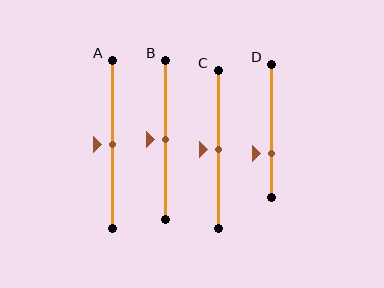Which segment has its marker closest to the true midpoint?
Segment A has its marker closest to the true midpoint.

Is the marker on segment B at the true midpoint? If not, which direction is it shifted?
Yes, the marker on segment B is at the true midpoint.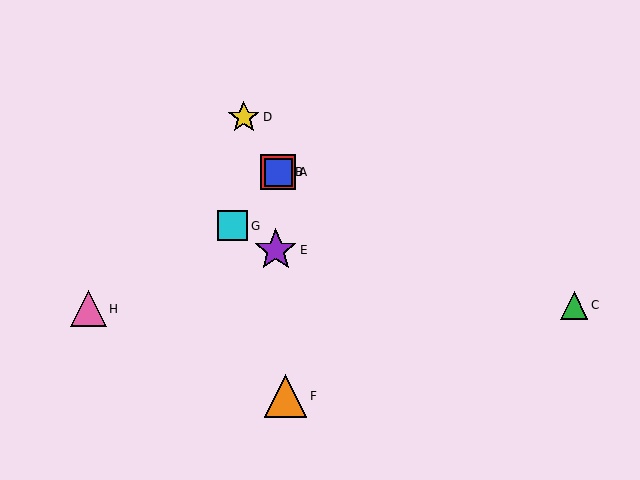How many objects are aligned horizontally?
2 objects (A, B) are aligned horizontally.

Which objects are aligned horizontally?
Objects A, B are aligned horizontally.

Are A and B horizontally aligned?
Yes, both are at y≈172.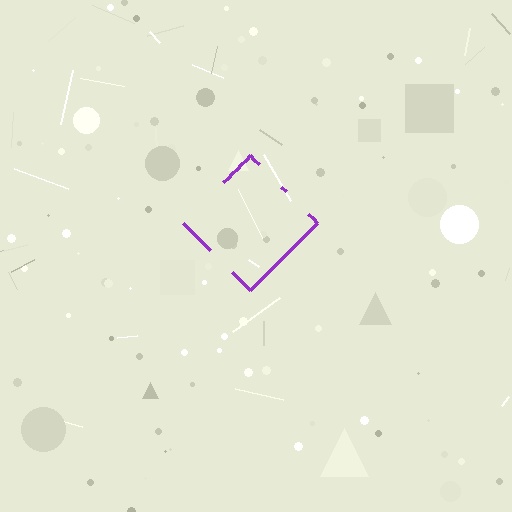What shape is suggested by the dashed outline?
The dashed outline suggests a diamond.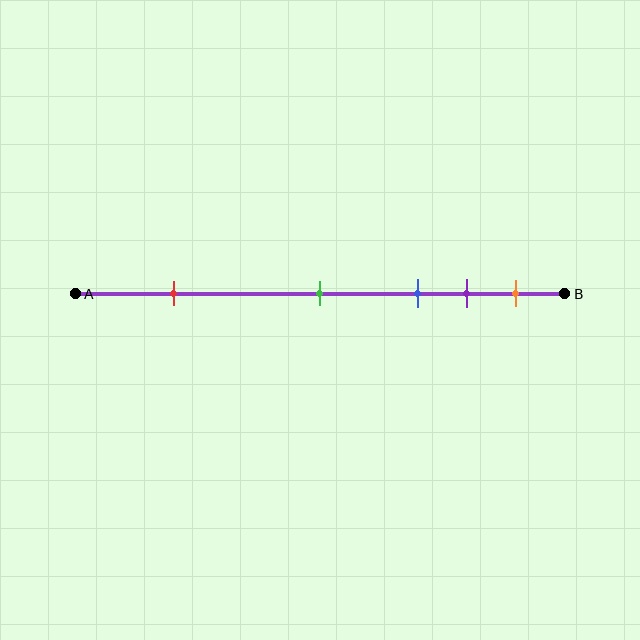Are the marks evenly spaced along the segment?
No, the marks are not evenly spaced.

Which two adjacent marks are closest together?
The purple and orange marks are the closest adjacent pair.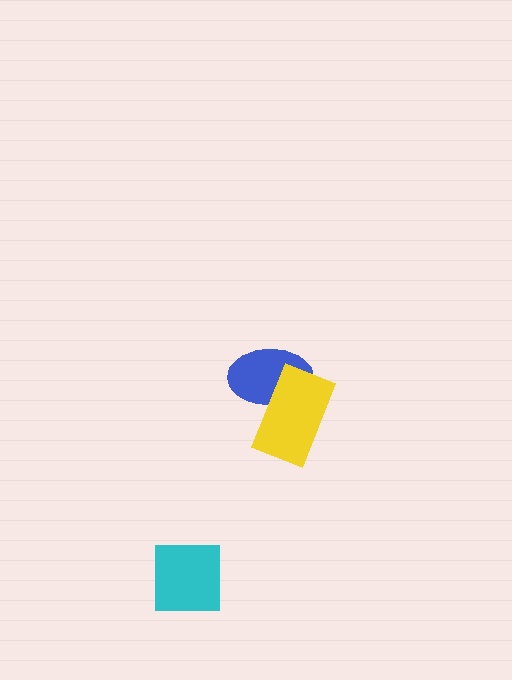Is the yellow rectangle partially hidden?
No, no other shape covers it.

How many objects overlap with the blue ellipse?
1 object overlaps with the blue ellipse.